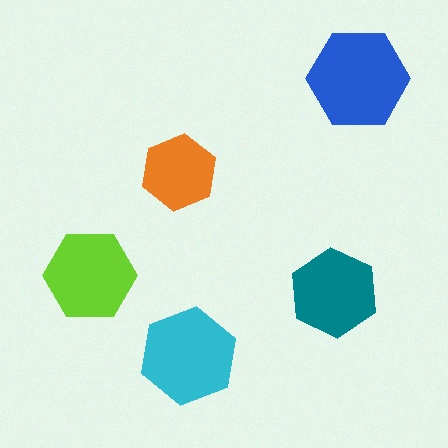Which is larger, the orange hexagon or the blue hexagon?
The blue one.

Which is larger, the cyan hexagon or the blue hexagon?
The blue one.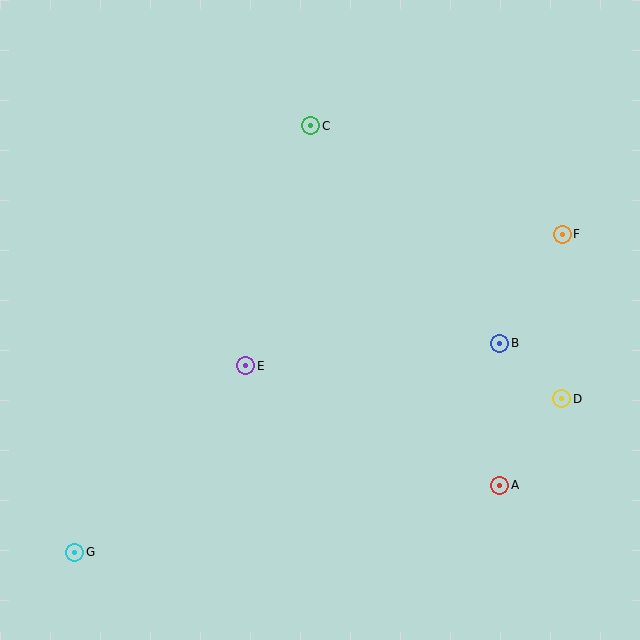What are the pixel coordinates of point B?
Point B is at (500, 344).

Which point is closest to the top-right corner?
Point F is closest to the top-right corner.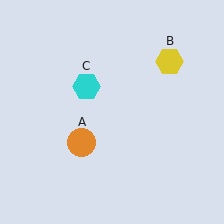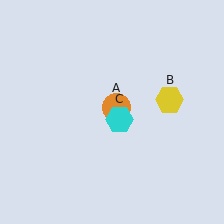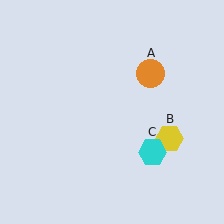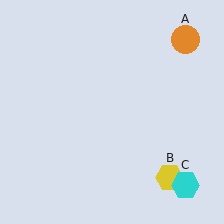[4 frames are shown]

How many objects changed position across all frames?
3 objects changed position: orange circle (object A), yellow hexagon (object B), cyan hexagon (object C).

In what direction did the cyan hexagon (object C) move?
The cyan hexagon (object C) moved down and to the right.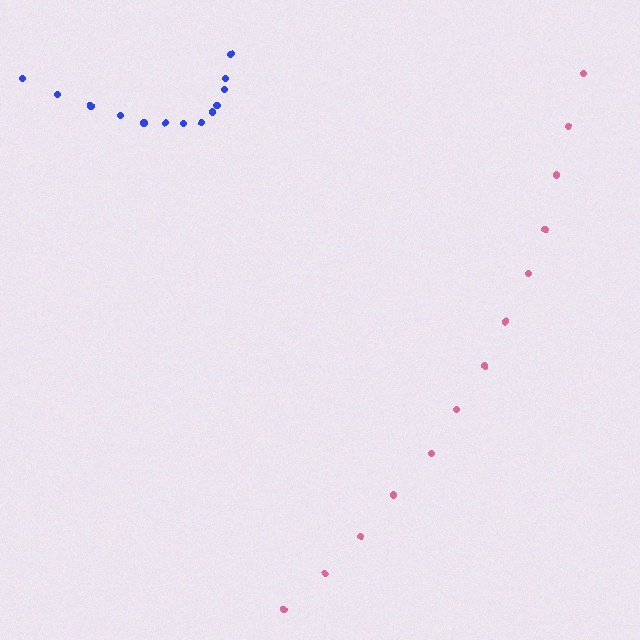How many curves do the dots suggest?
There are 2 distinct paths.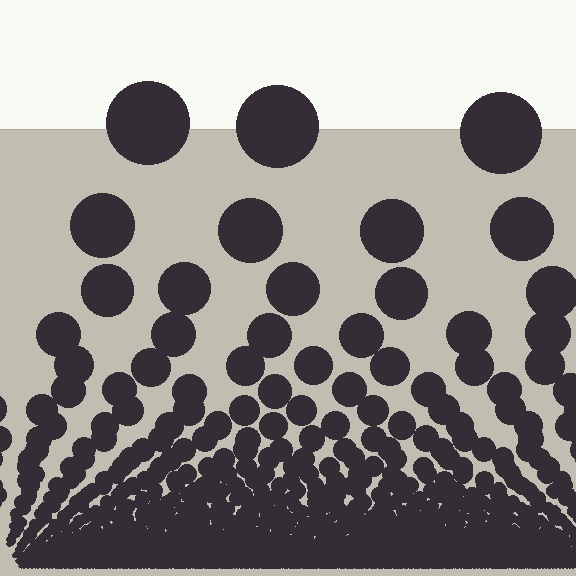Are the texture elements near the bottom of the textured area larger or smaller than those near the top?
Smaller. The gradient is inverted — elements near the bottom are smaller and denser.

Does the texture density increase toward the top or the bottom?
Density increases toward the bottom.